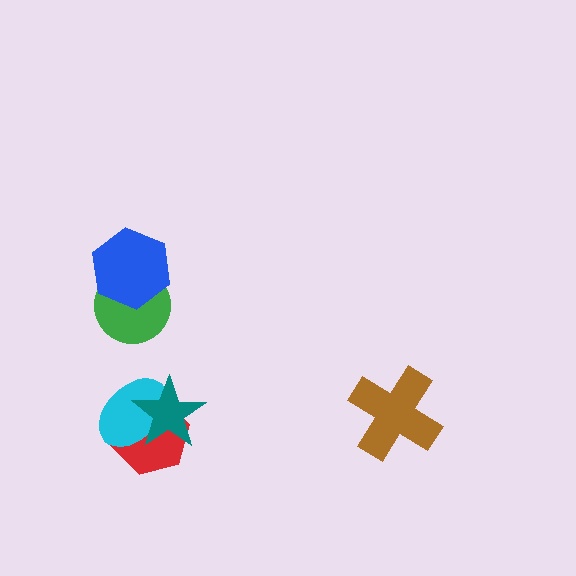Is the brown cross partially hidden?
No, no other shape covers it.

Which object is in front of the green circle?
The blue hexagon is in front of the green circle.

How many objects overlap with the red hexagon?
2 objects overlap with the red hexagon.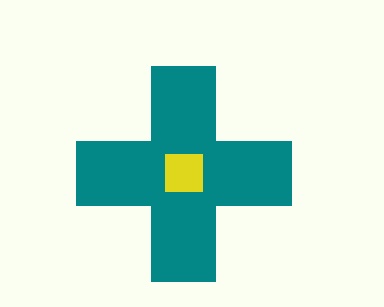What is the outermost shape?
The teal cross.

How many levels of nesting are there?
2.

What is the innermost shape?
The yellow square.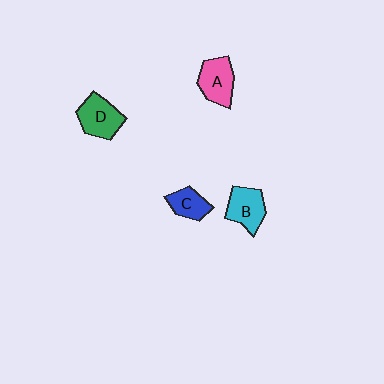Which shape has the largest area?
Shape D (green).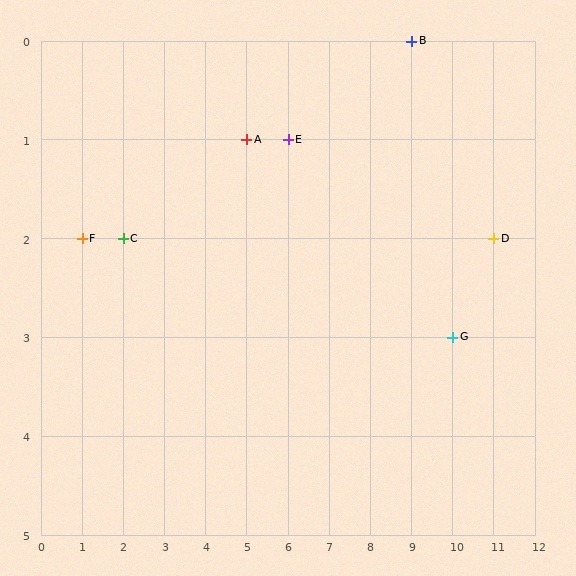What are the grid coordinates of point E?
Point E is at grid coordinates (6, 1).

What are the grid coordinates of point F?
Point F is at grid coordinates (1, 2).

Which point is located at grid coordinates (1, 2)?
Point F is at (1, 2).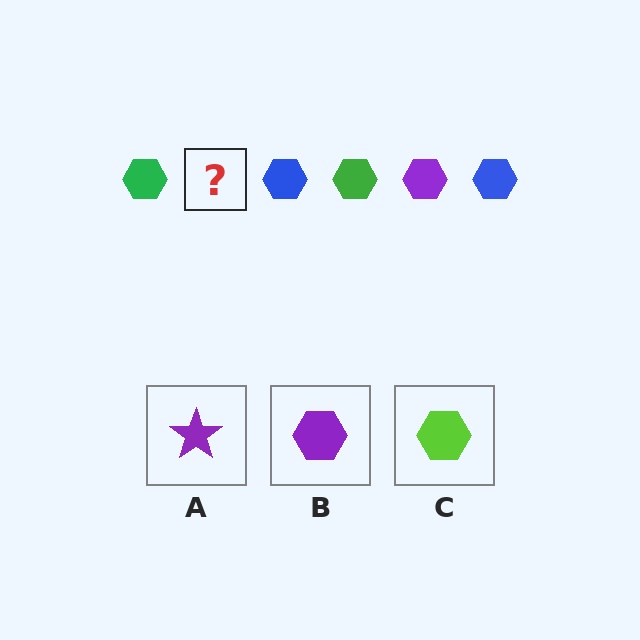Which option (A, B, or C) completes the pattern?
B.